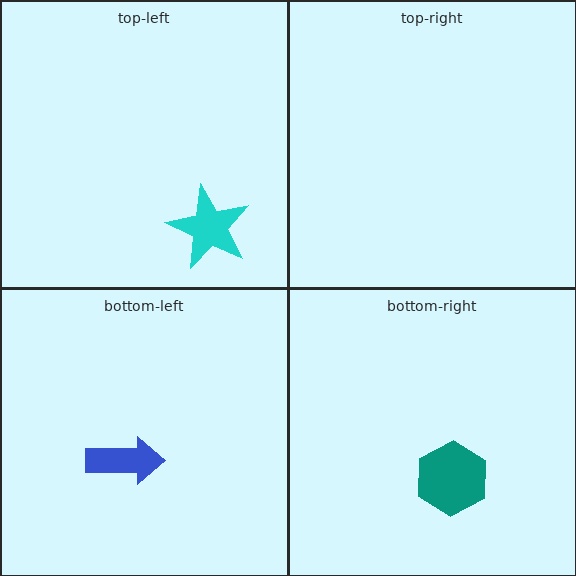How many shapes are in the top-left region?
1.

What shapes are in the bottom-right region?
The teal hexagon.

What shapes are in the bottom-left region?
The blue arrow.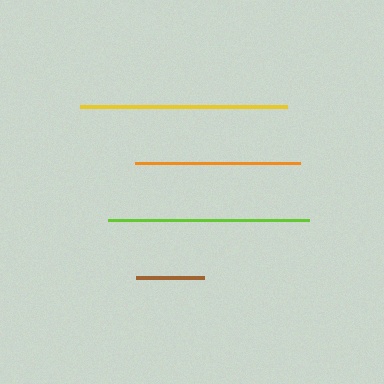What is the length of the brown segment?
The brown segment is approximately 69 pixels long.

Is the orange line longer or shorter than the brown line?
The orange line is longer than the brown line.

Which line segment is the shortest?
The brown line is the shortest at approximately 69 pixels.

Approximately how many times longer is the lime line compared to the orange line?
The lime line is approximately 1.2 times the length of the orange line.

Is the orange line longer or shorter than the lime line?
The lime line is longer than the orange line.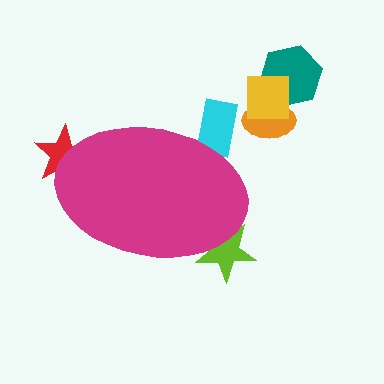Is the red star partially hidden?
Yes, the red star is partially hidden behind the magenta ellipse.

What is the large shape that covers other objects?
A magenta ellipse.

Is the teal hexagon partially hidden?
No, the teal hexagon is fully visible.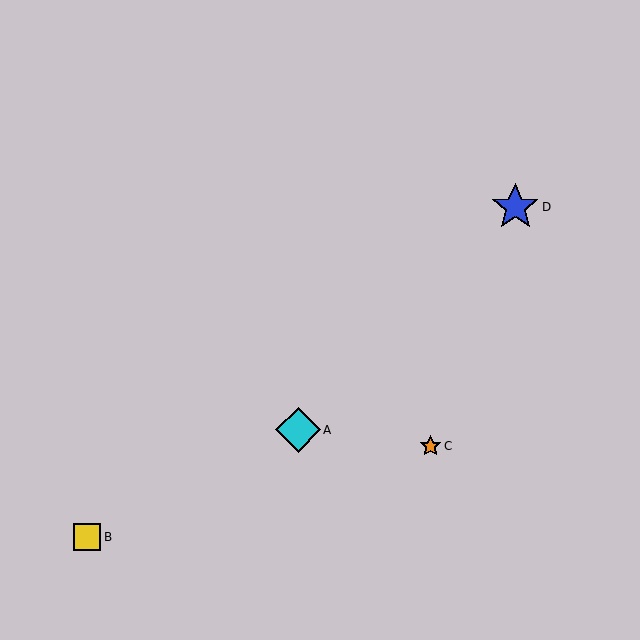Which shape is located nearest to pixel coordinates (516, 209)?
The blue star (labeled D) at (515, 207) is nearest to that location.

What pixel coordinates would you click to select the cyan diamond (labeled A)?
Click at (298, 430) to select the cyan diamond A.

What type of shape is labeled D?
Shape D is a blue star.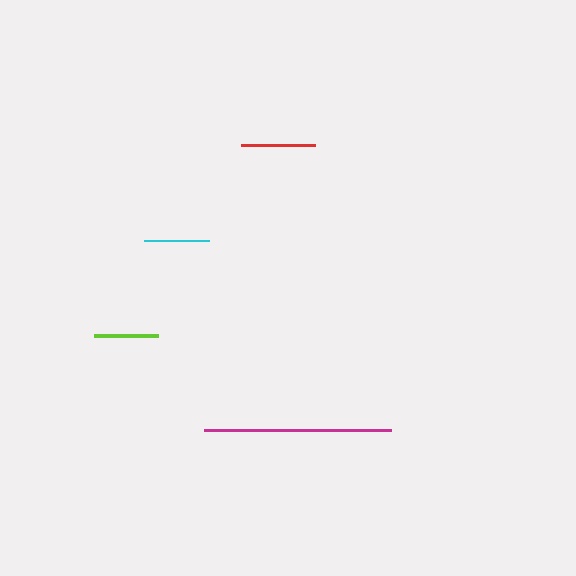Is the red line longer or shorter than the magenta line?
The magenta line is longer than the red line.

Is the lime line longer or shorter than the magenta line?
The magenta line is longer than the lime line.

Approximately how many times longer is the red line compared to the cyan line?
The red line is approximately 1.1 times the length of the cyan line.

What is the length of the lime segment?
The lime segment is approximately 64 pixels long.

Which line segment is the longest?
The magenta line is the longest at approximately 187 pixels.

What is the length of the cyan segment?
The cyan segment is approximately 65 pixels long.